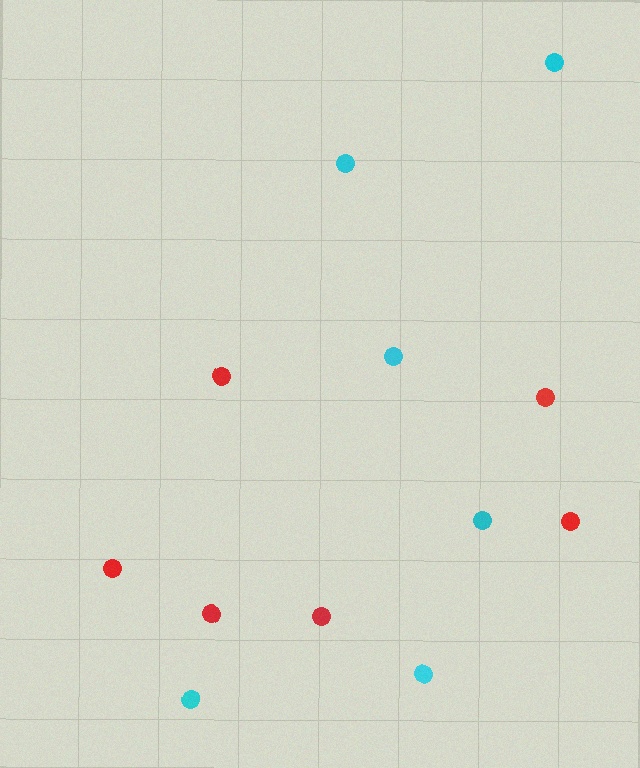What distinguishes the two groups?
There are 2 groups: one group of red circles (6) and one group of cyan circles (6).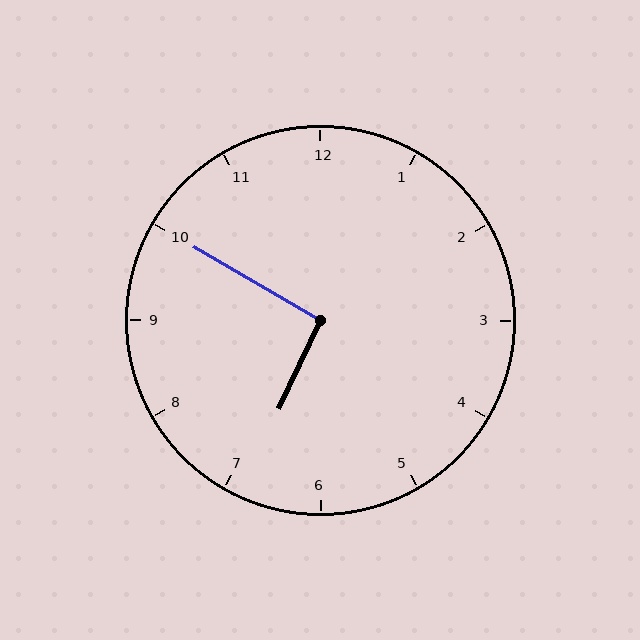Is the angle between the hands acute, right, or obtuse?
It is right.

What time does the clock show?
6:50.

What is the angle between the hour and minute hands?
Approximately 95 degrees.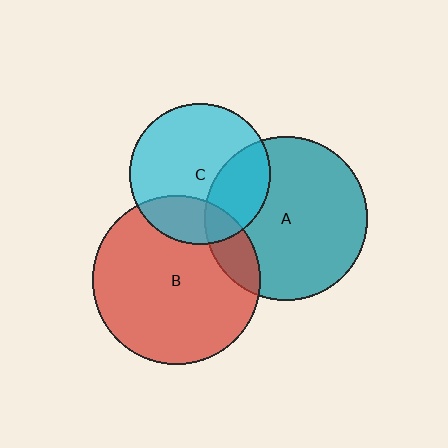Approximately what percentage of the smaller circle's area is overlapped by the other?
Approximately 30%.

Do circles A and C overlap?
Yes.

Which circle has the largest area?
Circle B (red).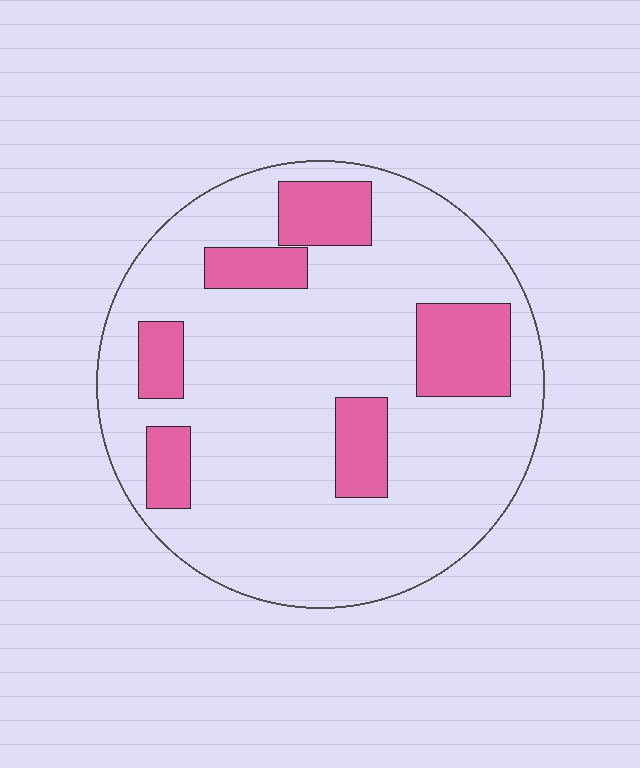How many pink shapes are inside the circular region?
6.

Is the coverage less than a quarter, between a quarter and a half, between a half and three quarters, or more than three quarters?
Less than a quarter.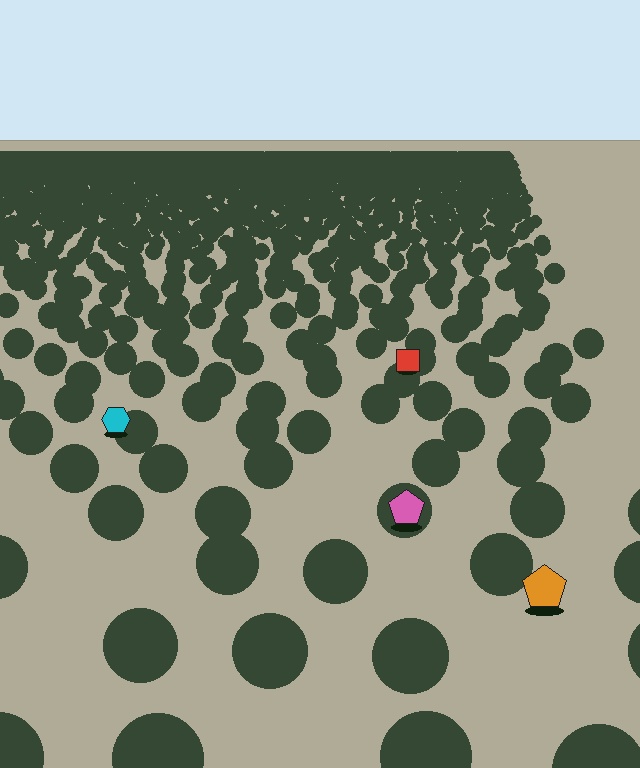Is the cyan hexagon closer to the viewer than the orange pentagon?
No. The orange pentagon is closer — you can tell from the texture gradient: the ground texture is coarser near it.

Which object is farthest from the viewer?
The red square is farthest from the viewer. It appears smaller and the ground texture around it is denser.